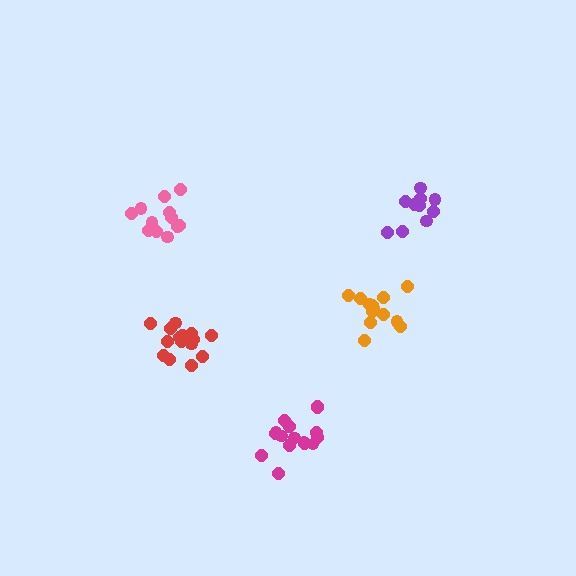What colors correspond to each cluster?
The clusters are colored: orange, pink, purple, red, magenta.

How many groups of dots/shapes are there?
There are 5 groups.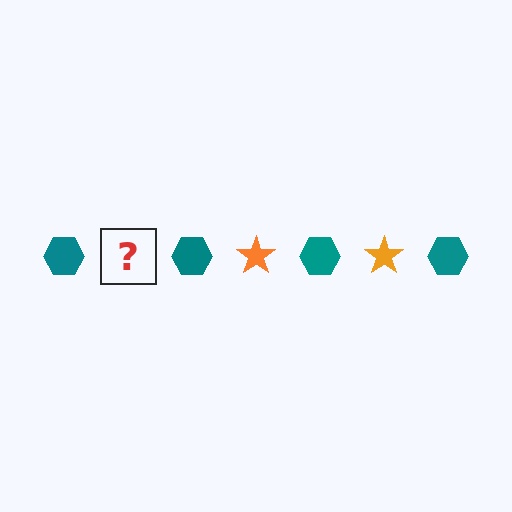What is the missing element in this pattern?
The missing element is an orange star.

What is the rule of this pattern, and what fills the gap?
The rule is that the pattern alternates between teal hexagon and orange star. The gap should be filled with an orange star.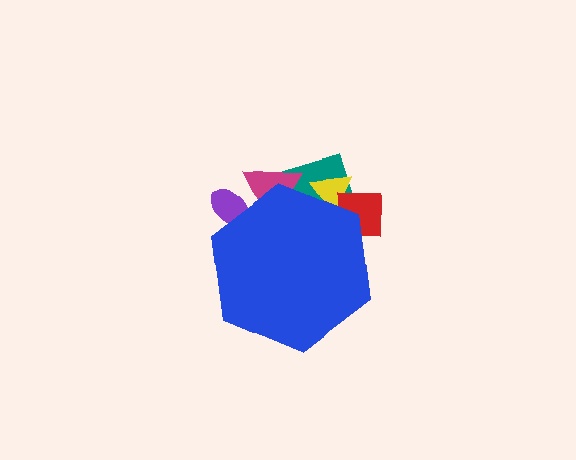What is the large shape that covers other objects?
A blue hexagon.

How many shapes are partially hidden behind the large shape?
5 shapes are partially hidden.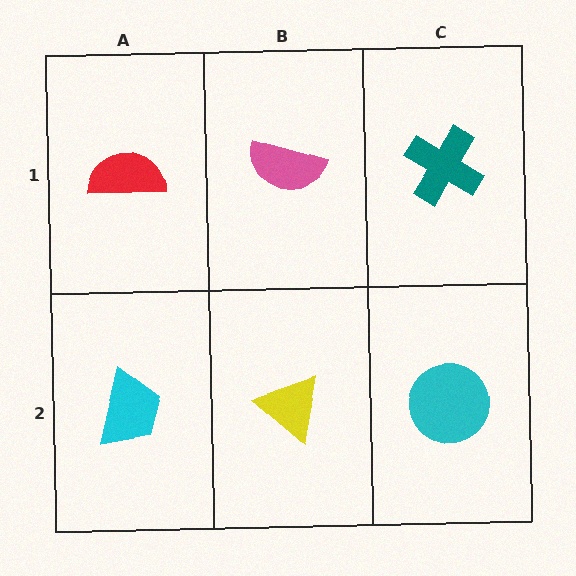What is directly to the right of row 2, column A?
A yellow triangle.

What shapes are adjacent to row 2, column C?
A teal cross (row 1, column C), a yellow triangle (row 2, column B).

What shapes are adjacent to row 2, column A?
A red semicircle (row 1, column A), a yellow triangle (row 2, column B).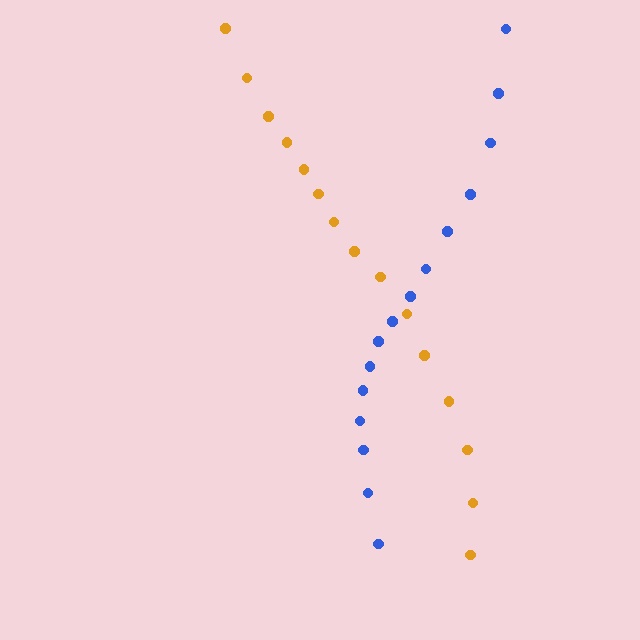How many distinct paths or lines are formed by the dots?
There are 2 distinct paths.